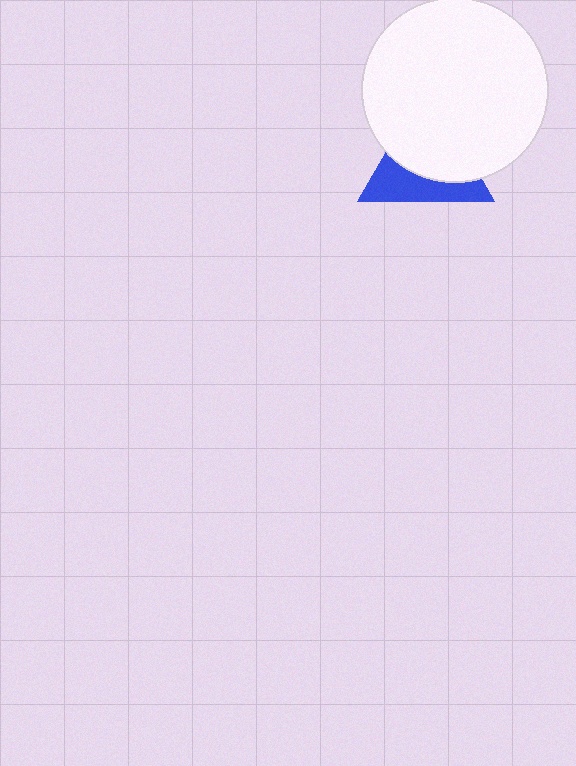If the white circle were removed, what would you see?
You would see the complete blue triangle.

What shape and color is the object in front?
The object in front is a white circle.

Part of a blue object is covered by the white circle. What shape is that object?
It is a triangle.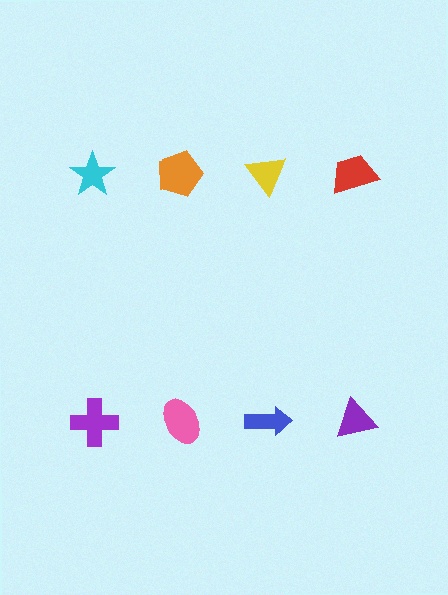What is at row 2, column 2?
A pink ellipse.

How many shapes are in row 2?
4 shapes.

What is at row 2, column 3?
A blue arrow.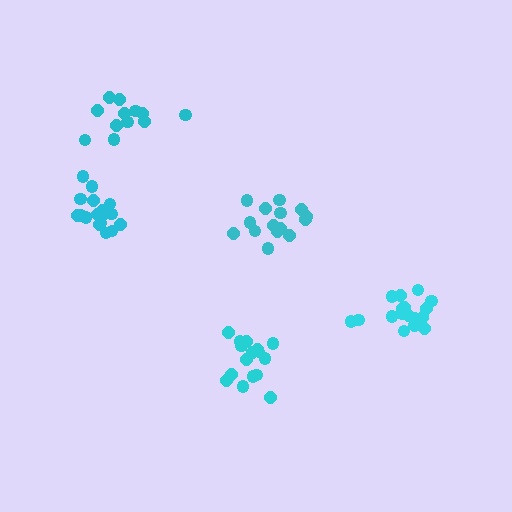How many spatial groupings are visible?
There are 5 spatial groupings.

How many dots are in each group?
Group 1: 16 dots, Group 2: 17 dots, Group 3: 15 dots, Group 4: 12 dots, Group 5: 18 dots (78 total).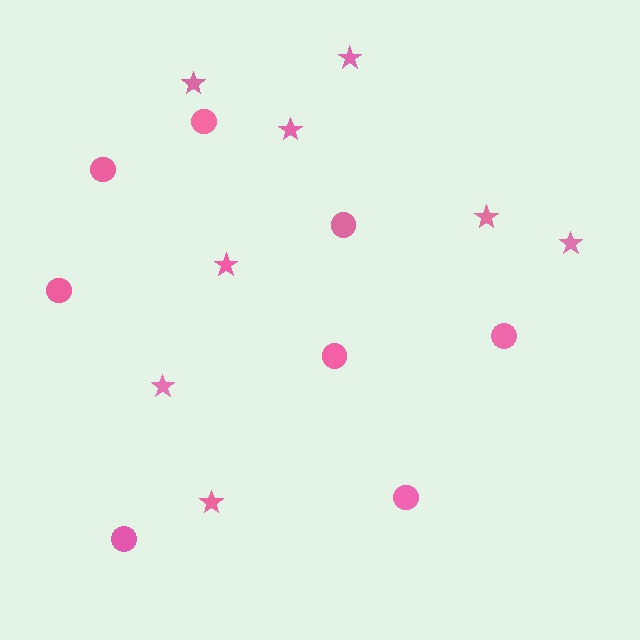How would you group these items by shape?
There are 2 groups: one group of circles (8) and one group of stars (8).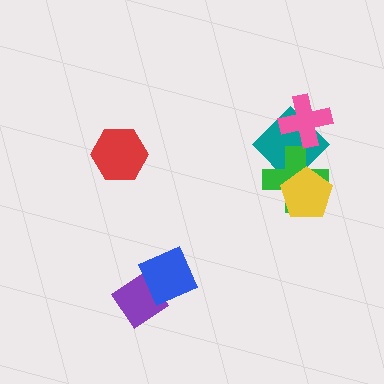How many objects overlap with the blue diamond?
1 object overlaps with the blue diamond.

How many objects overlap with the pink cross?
1 object overlaps with the pink cross.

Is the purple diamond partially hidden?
Yes, it is partially covered by another shape.